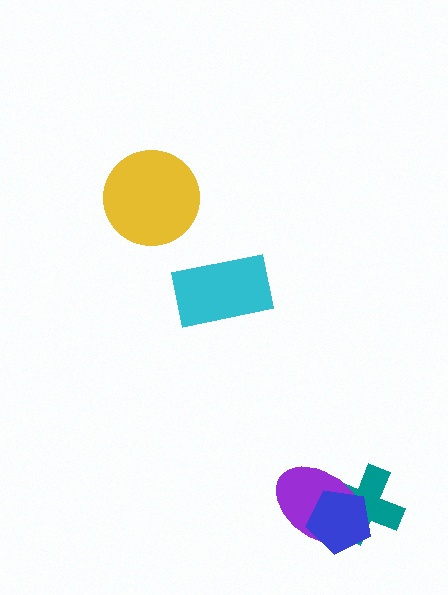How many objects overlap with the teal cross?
2 objects overlap with the teal cross.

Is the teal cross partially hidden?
Yes, it is partially covered by another shape.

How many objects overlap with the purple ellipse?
2 objects overlap with the purple ellipse.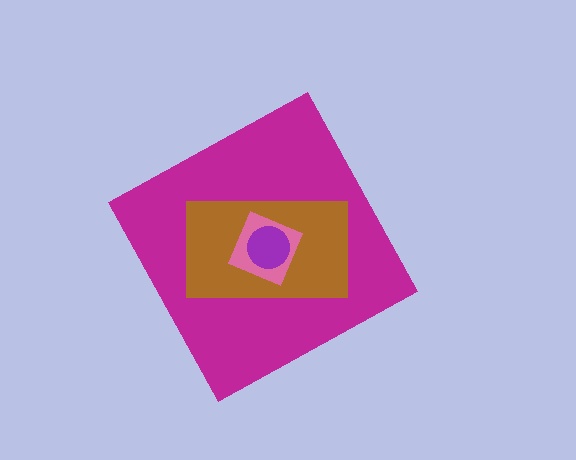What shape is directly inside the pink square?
The purple circle.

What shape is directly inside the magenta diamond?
The brown rectangle.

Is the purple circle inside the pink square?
Yes.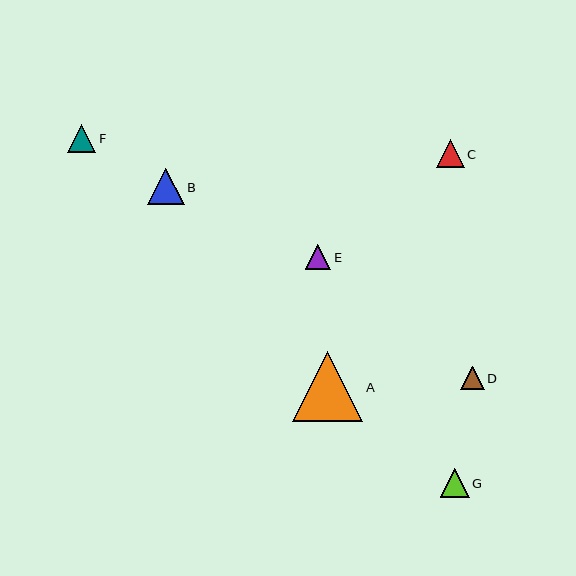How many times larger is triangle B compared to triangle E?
Triangle B is approximately 1.4 times the size of triangle E.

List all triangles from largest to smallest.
From largest to smallest: A, B, G, F, C, E, D.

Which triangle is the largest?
Triangle A is the largest with a size of approximately 70 pixels.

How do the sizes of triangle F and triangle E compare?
Triangle F and triangle E are approximately the same size.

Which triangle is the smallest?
Triangle D is the smallest with a size of approximately 23 pixels.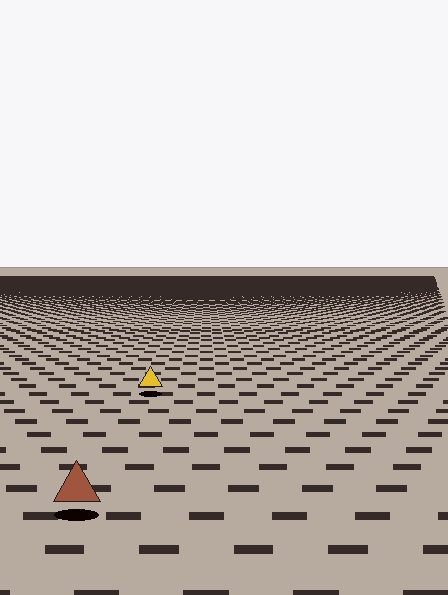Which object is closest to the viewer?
The brown triangle is closest. The texture marks near it are larger and more spread out.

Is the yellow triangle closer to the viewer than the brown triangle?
No. The brown triangle is closer — you can tell from the texture gradient: the ground texture is coarser near it.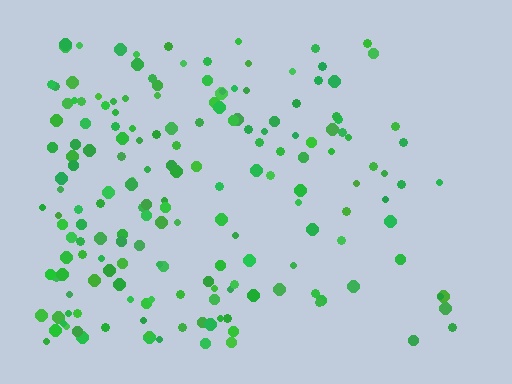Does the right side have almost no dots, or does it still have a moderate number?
Still a moderate number, just noticeably fewer than the left.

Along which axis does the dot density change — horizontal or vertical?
Horizontal.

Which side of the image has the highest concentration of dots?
The left.